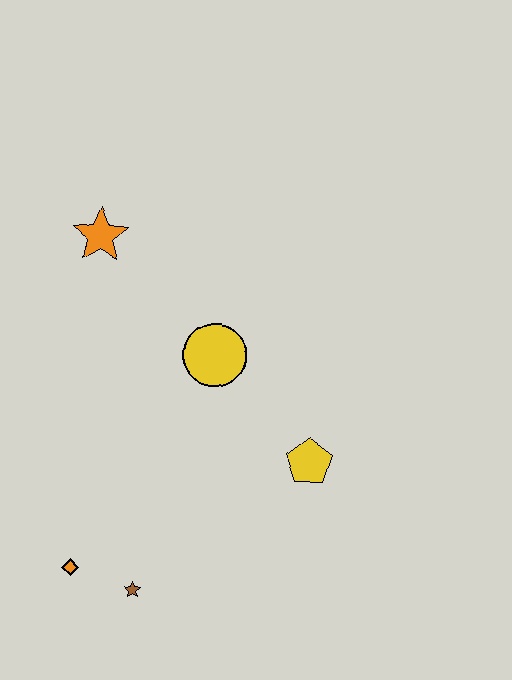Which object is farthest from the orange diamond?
The orange star is farthest from the orange diamond.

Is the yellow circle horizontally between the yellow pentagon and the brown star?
Yes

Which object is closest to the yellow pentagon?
The yellow circle is closest to the yellow pentagon.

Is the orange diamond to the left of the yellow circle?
Yes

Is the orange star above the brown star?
Yes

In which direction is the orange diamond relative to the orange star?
The orange diamond is below the orange star.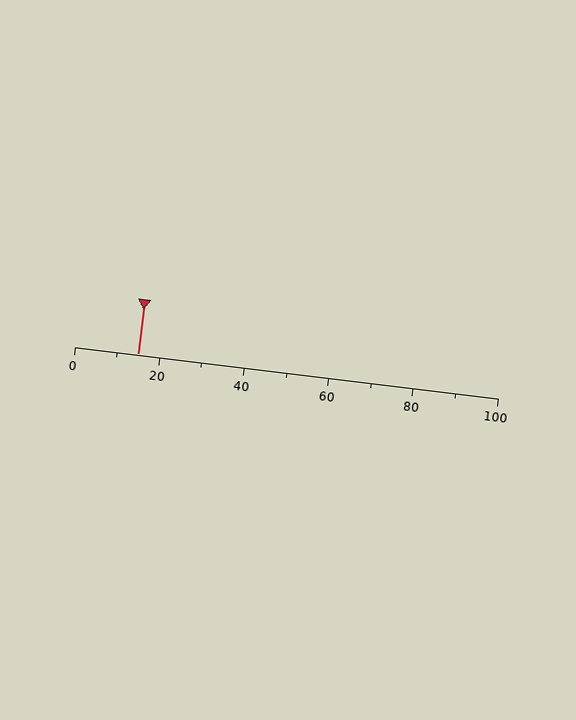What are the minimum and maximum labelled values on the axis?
The axis runs from 0 to 100.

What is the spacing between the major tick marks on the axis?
The major ticks are spaced 20 apart.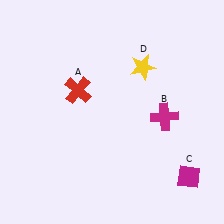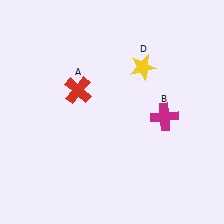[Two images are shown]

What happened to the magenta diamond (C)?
The magenta diamond (C) was removed in Image 2. It was in the bottom-right area of Image 1.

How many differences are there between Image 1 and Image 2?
There is 1 difference between the two images.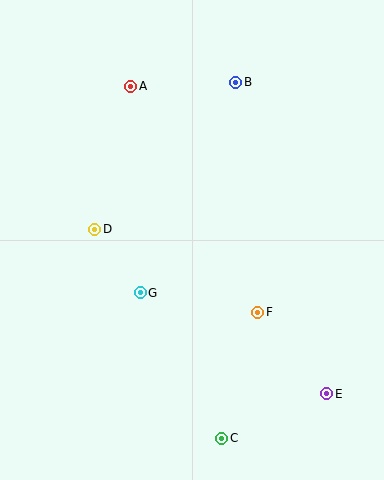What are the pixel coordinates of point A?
Point A is at (131, 86).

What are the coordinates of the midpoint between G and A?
The midpoint between G and A is at (135, 189).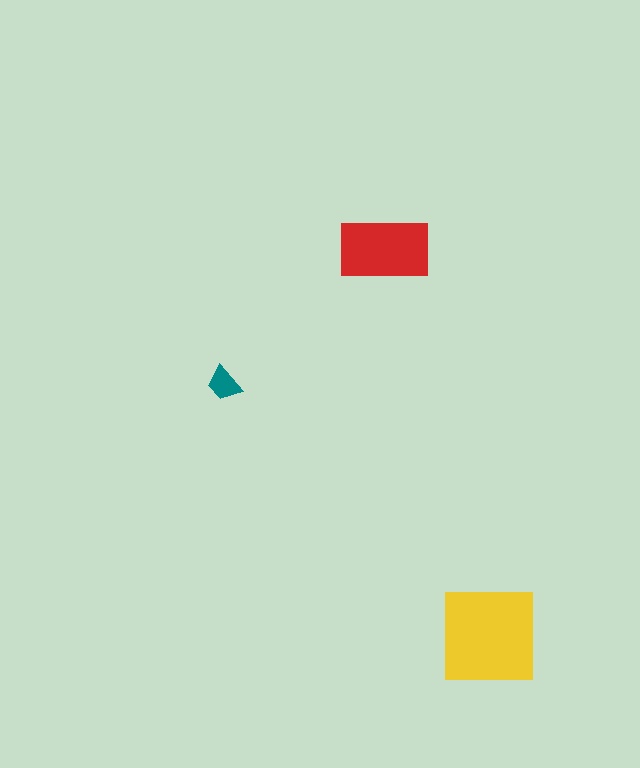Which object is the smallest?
The teal trapezoid.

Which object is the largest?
The yellow square.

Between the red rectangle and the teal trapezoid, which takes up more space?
The red rectangle.